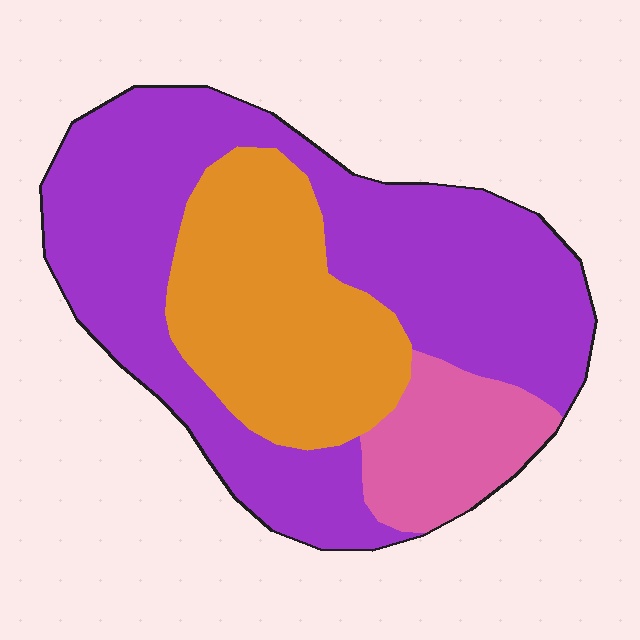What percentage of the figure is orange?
Orange covers 29% of the figure.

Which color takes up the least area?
Pink, at roughly 15%.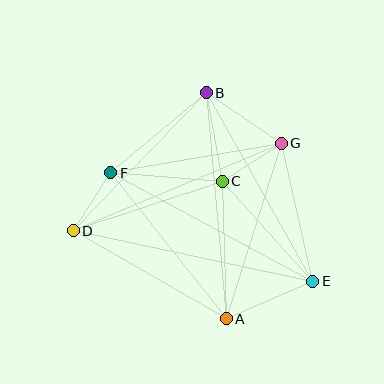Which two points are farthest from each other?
Points D and E are farthest from each other.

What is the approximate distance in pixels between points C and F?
The distance between C and F is approximately 112 pixels.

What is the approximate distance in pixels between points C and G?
The distance between C and G is approximately 70 pixels.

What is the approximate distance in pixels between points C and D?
The distance between C and D is approximately 157 pixels.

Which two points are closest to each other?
Points D and F are closest to each other.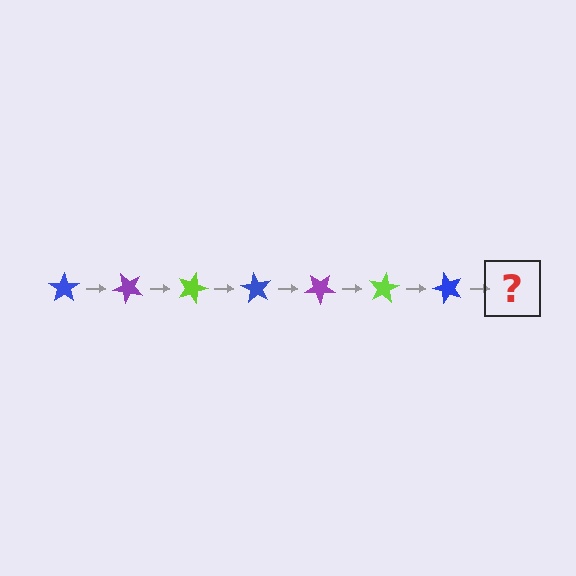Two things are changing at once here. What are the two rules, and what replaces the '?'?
The two rules are that it rotates 45 degrees each step and the color cycles through blue, purple, and lime. The '?' should be a purple star, rotated 315 degrees from the start.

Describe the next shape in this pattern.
It should be a purple star, rotated 315 degrees from the start.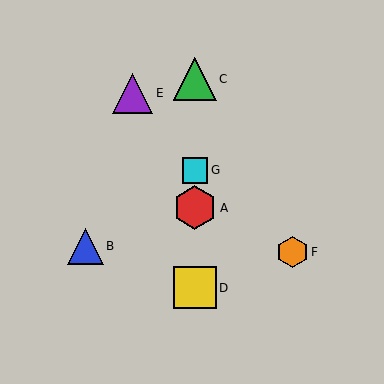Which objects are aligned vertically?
Objects A, C, D, G are aligned vertically.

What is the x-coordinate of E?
Object E is at x≈132.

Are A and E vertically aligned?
No, A is at x≈195 and E is at x≈132.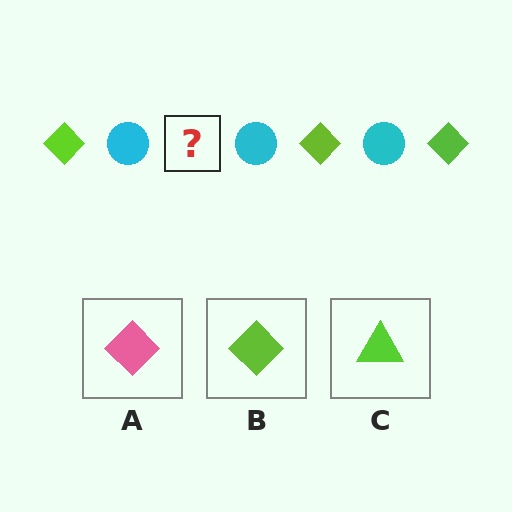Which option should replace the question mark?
Option B.